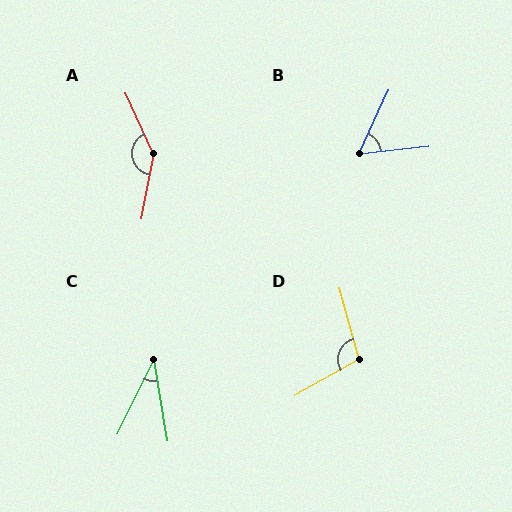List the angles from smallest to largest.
C (36°), B (59°), D (105°), A (144°).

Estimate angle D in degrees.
Approximately 105 degrees.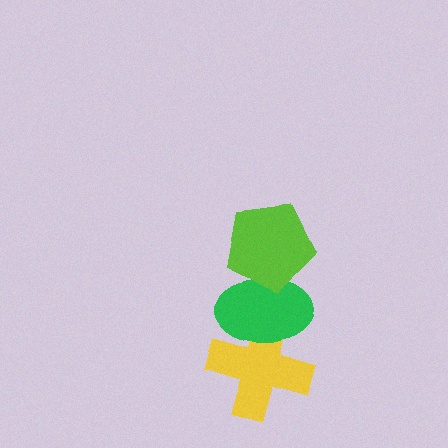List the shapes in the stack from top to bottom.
From top to bottom: the lime pentagon, the green ellipse, the yellow cross.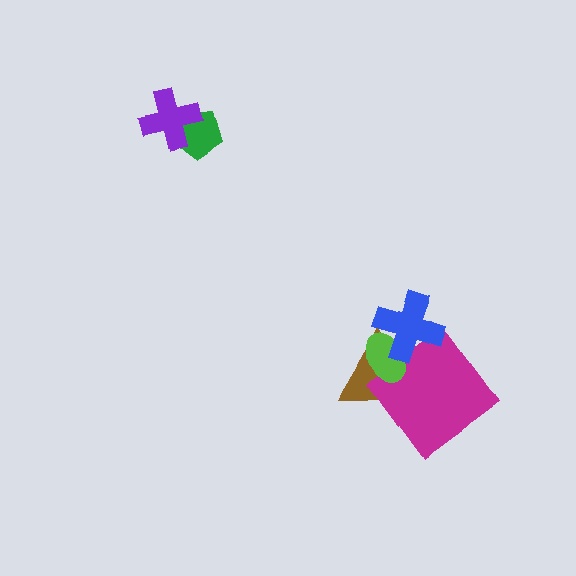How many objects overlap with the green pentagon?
1 object overlaps with the green pentagon.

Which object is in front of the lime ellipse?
The blue cross is in front of the lime ellipse.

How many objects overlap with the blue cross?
3 objects overlap with the blue cross.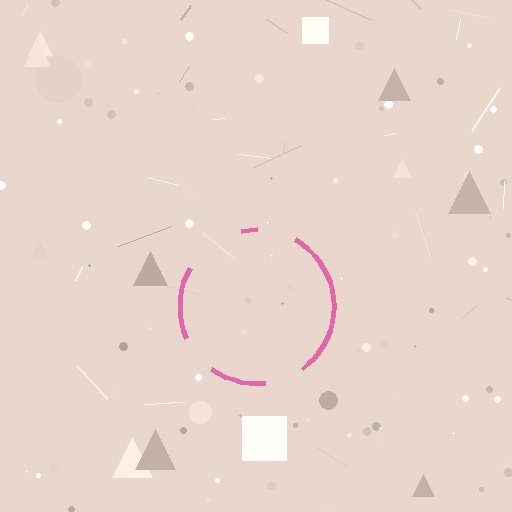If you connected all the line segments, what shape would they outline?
They would outline a circle.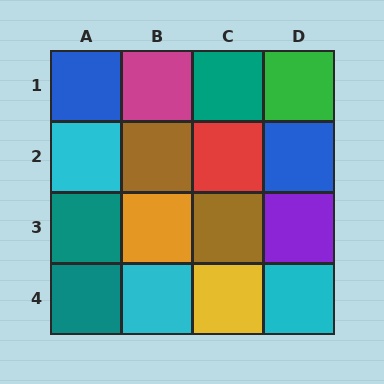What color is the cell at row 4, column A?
Teal.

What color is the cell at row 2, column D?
Blue.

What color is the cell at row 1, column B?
Magenta.